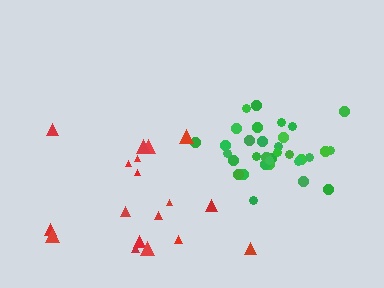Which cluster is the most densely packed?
Green.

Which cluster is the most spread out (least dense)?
Red.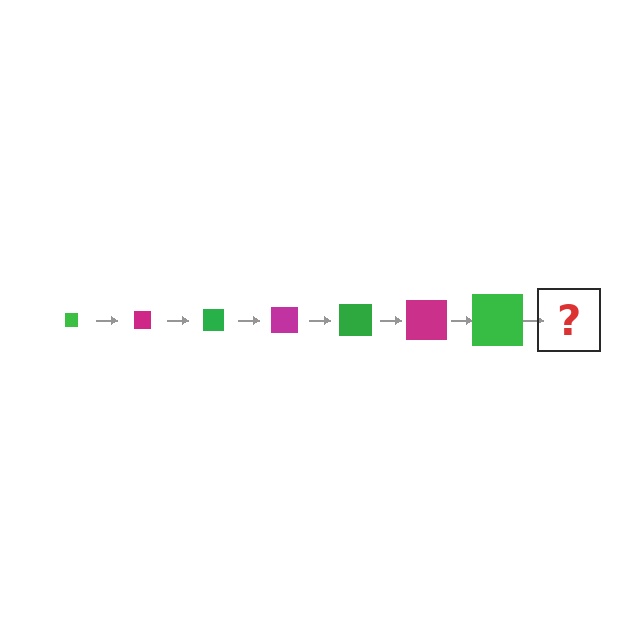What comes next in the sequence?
The next element should be a magenta square, larger than the previous one.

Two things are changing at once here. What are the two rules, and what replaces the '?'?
The two rules are that the square grows larger each step and the color cycles through green and magenta. The '?' should be a magenta square, larger than the previous one.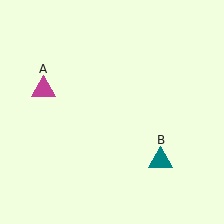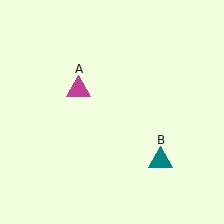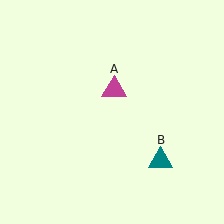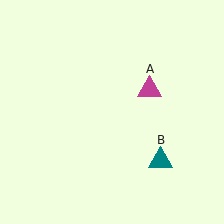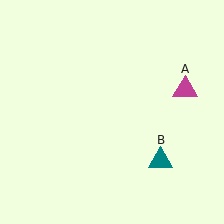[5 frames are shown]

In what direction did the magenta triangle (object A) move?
The magenta triangle (object A) moved right.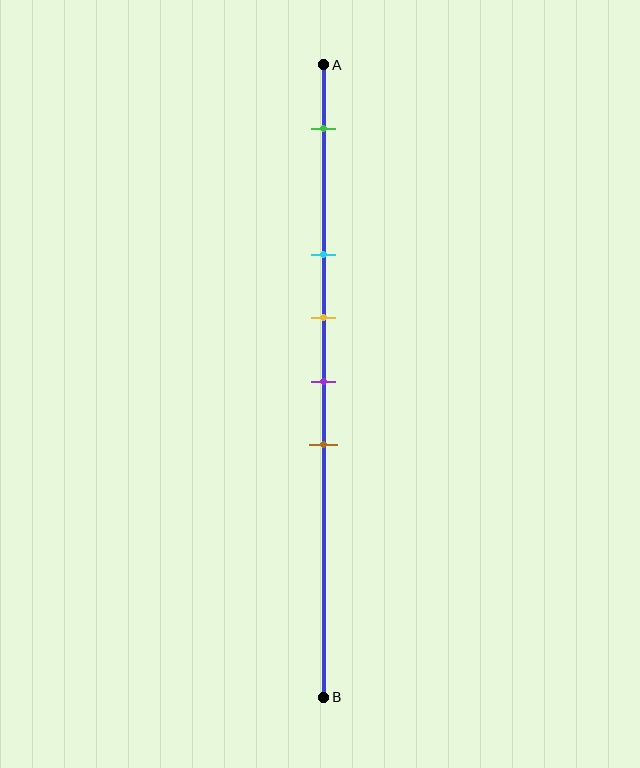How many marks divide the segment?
There are 5 marks dividing the segment.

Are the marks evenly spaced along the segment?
No, the marks are not evenly spaced.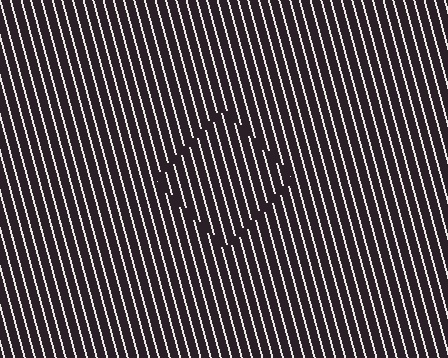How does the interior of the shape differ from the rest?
The interior of the shape contains the same grating, shifted by half a period — the contour is defined by the phase discontinuity where line-ends from the inner and outer gratings abut.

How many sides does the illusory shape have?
4 sides — the line-ends trace a square.